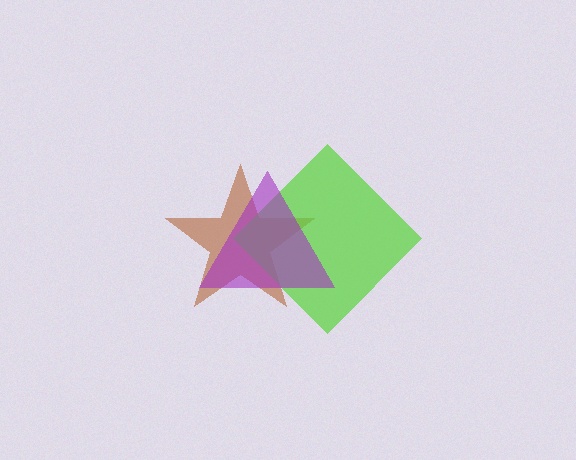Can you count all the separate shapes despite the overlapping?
Yes, there are 3 separate shapes.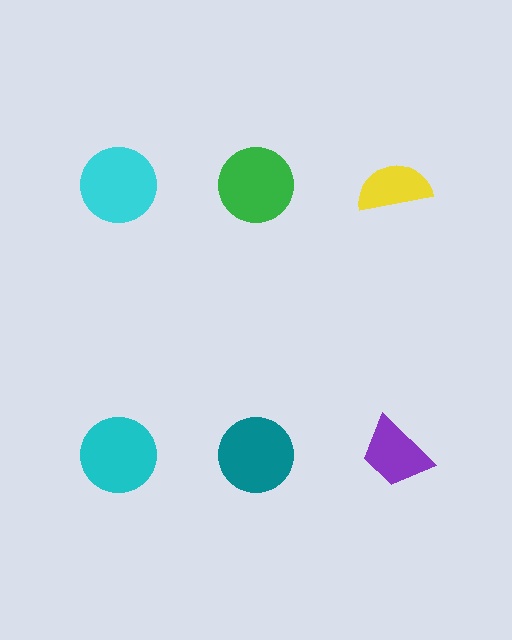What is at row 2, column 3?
A purple trapezoid.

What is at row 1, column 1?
A cyan circle.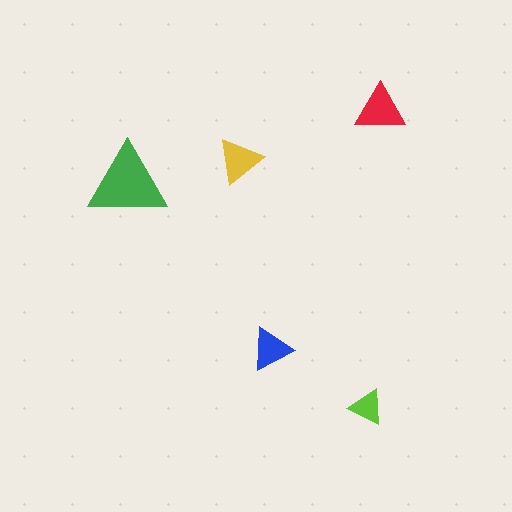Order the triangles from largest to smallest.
the green one, the red one, the yellow one, the blue one, the lime one.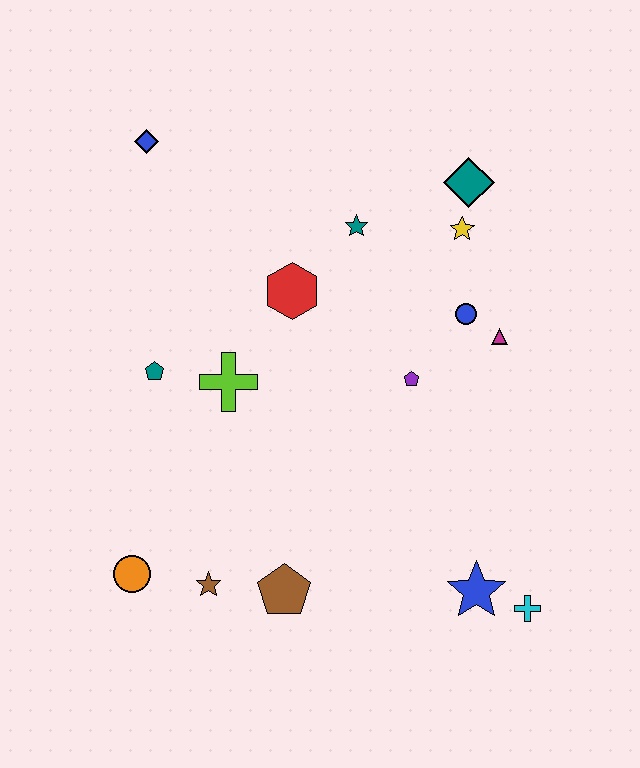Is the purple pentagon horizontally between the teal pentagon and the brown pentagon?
No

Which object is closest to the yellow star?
The teal diamond is closest to the yellow star.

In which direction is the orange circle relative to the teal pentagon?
The orange circle is below the teal pentagon.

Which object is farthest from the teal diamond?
The orange circle is farthest from the teal diamond.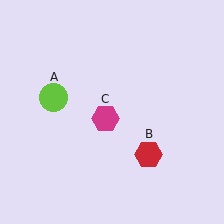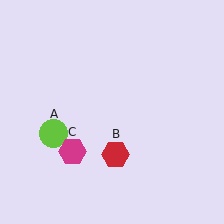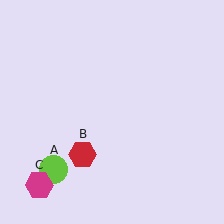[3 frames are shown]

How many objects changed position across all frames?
3 objects changed position: lime circle (object A), red hexagon (object B), magenta hexagon (object C).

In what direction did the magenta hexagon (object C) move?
The magenta hexagon (object C) moved down and to the left.